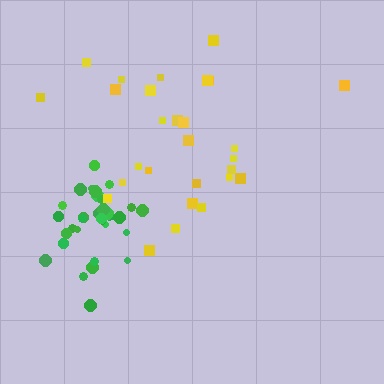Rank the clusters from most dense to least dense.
green, yellow.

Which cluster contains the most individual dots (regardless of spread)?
Green (32).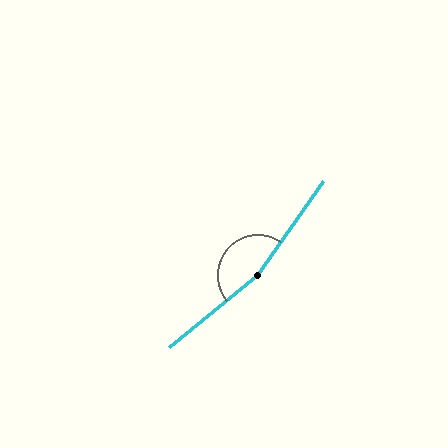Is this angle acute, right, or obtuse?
It is obtuse.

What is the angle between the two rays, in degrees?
Approximately 164 degrees.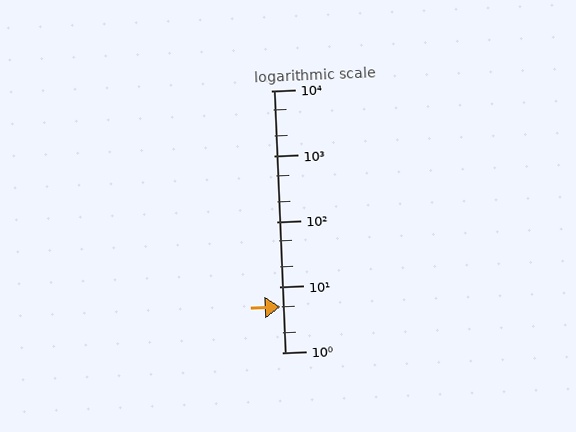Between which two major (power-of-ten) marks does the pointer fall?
The pointer is between 1 and 10.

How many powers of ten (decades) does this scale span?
The scale spans 4 decades, from 1 to 10000.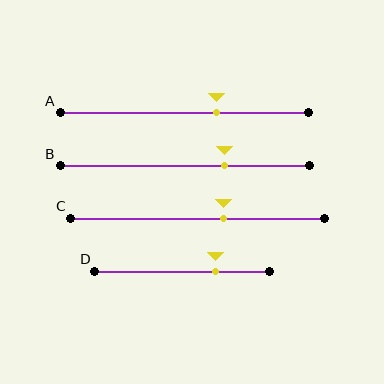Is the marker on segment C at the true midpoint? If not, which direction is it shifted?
No, the marker on segment C is shifted to the right by about 10% of the segment length.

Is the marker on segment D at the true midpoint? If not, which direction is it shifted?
No, the marker on segment D is shifted to the right by about 19% of the segment length.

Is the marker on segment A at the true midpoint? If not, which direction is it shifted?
No, the marker on segment A is shifted to the right by about 13% of the segment length.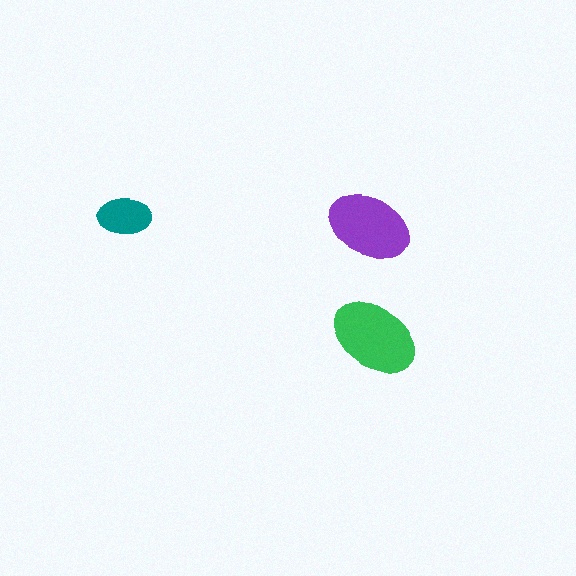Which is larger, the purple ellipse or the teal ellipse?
The purple one.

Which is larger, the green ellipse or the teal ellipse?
The green one.